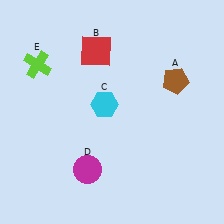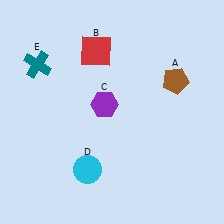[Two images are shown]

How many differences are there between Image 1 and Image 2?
There are 3 differences between the two images.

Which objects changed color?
C changed from cyan to purple. D changed from magenta to cyan. E changed from lime to teal.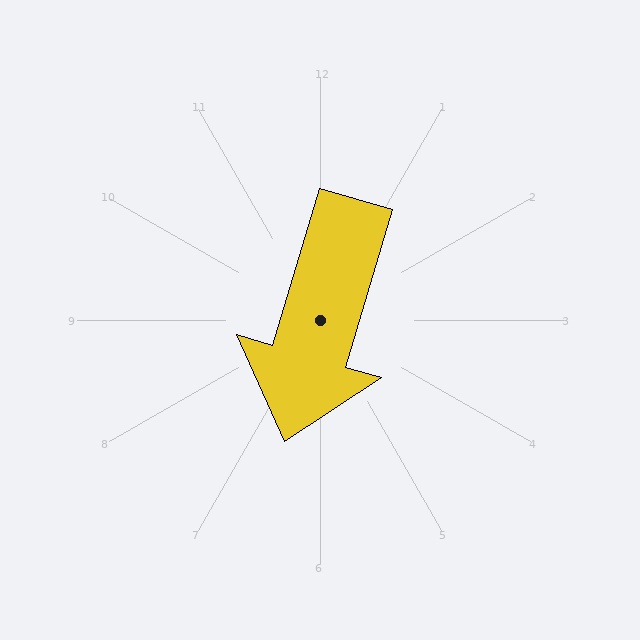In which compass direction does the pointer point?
South.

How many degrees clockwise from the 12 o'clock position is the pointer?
Approximately 196 degrees.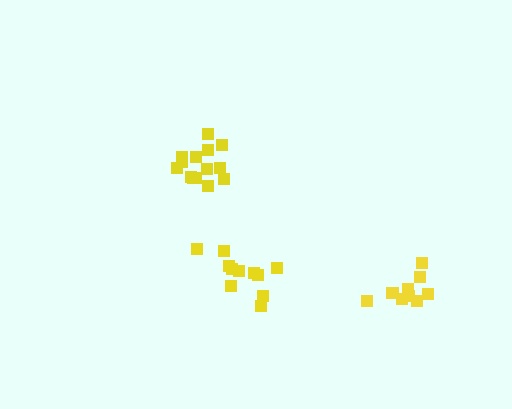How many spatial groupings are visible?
There are 3 spatial groupings.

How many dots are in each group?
Group 1: 11 dots, Group 2: 15 dots, Group 3: 10 dots (36 total).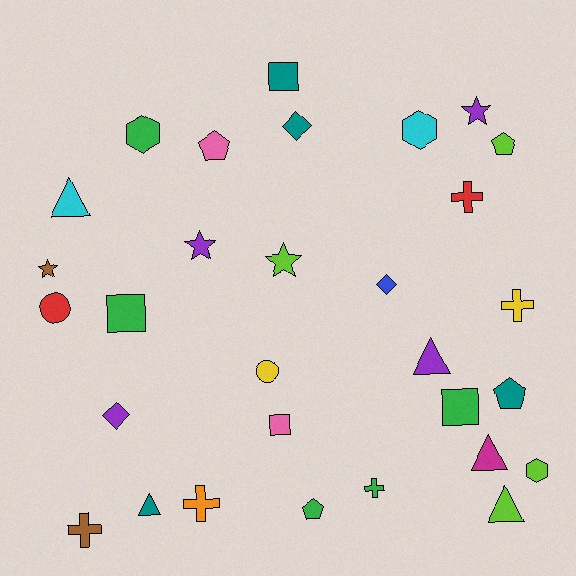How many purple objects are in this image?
There are 4 purple objects.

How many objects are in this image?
There are 30 objects.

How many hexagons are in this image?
There are 3 hexagons.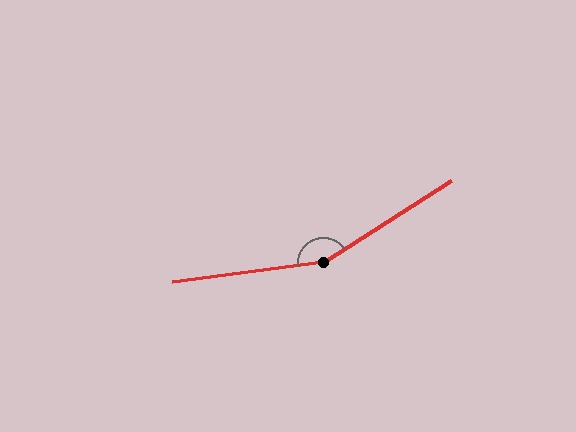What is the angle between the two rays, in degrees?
Approximately 155 degrees.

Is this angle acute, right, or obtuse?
It is obtuse.